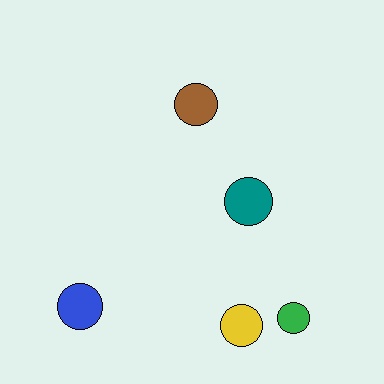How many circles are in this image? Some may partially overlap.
There are 5 circles.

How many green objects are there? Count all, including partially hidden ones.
There is 1 green object.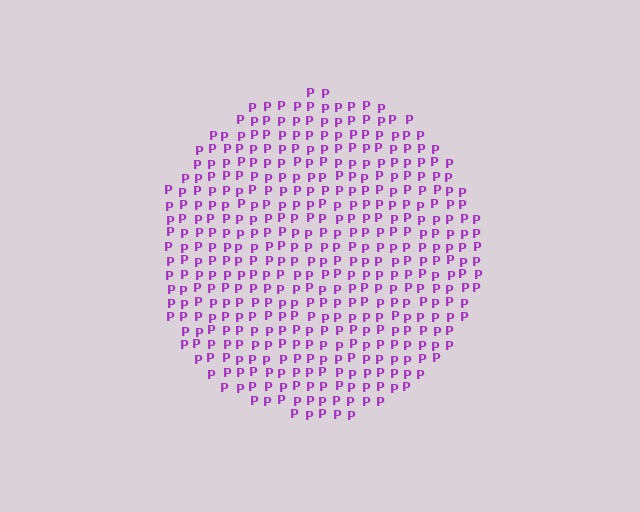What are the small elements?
The small elements are letter P's.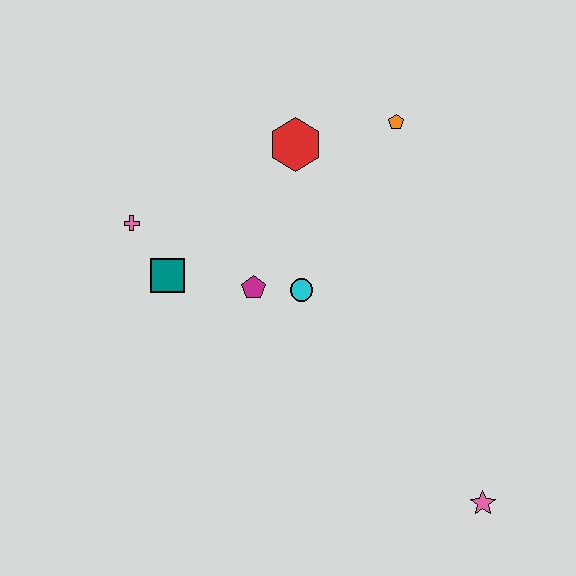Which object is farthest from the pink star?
The pink cross is farthest from the pink star.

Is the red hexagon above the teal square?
Yes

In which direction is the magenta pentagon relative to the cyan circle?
The magenta pentagon is to the left of the cyan circle.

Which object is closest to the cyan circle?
The magenta pentagon is closest to the cyan circle.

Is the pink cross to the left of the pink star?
Yes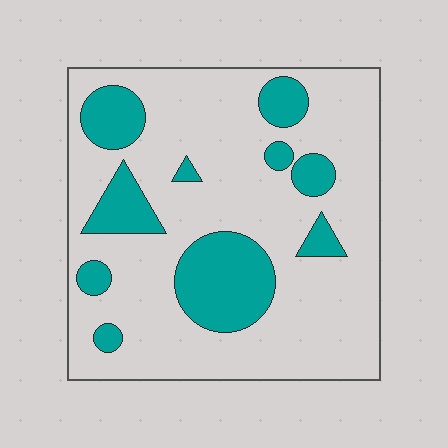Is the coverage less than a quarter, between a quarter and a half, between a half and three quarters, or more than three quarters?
Less than a quarter.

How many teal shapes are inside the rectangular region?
10.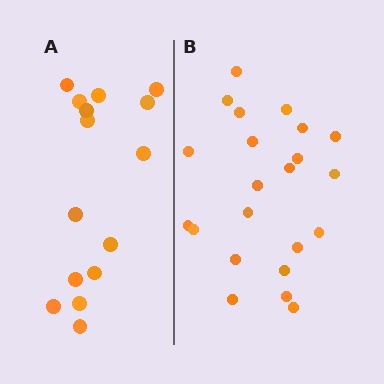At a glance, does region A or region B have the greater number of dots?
Region B (the right region) has more dots.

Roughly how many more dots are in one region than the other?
Region B has roughly 8 or so more dots than region A.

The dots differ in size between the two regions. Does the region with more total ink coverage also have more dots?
No. Region A has more total ink coverage because its dots are larger, but region B actually contains more individual dots. Total area can be misleading — the number of items is what matters here.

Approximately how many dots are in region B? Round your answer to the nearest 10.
About 20 dots. (The exact count is 22, which rounds to 20.)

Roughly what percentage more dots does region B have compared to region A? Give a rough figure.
About 45% more.